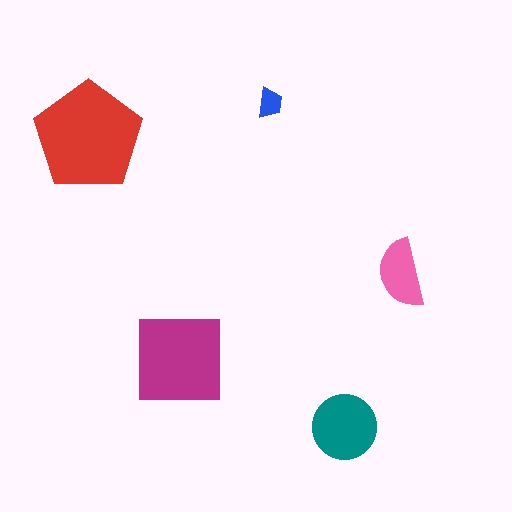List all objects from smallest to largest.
The blue trapezoid, the pink semicircle, the teal circle, the magenta square, the red pentagon.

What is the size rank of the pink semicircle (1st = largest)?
4th.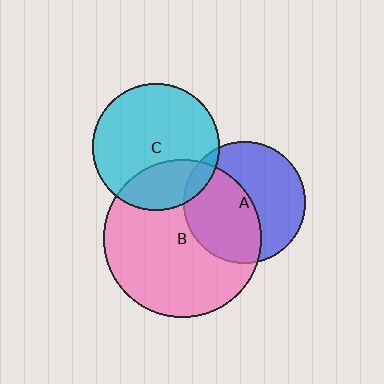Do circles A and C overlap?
Yes.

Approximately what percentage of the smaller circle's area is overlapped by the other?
Approximately 10%.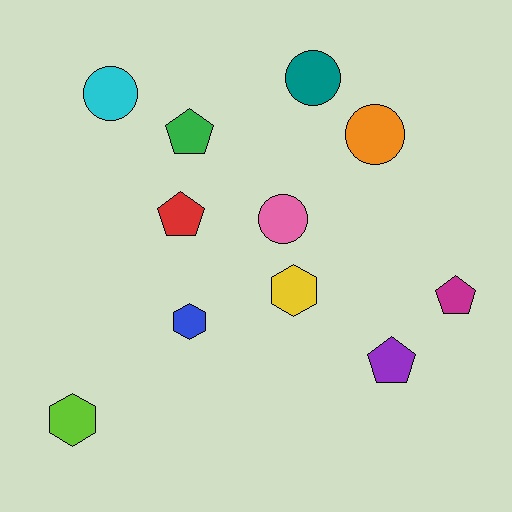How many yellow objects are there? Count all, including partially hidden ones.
There is 1 yellow object.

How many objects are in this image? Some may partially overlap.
There are 11 objects.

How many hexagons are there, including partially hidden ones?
There are 3 hexagons.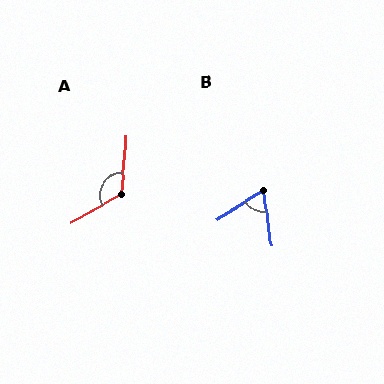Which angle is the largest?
A, at approximately 125 degrees.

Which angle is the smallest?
B, at approximately 66 degrees.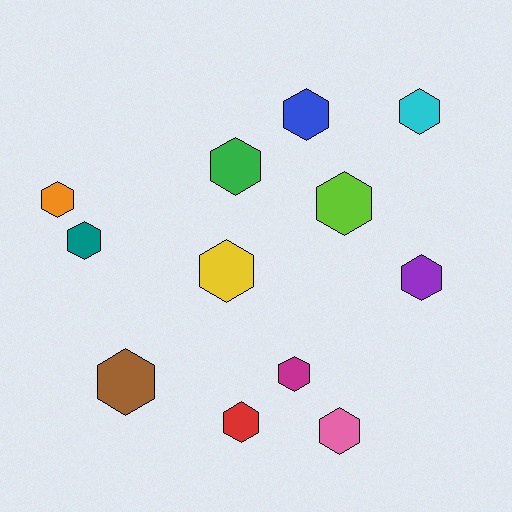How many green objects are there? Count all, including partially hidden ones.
There is 1 green object.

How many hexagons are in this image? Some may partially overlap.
There are 12 hexagons.